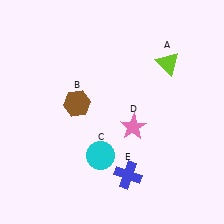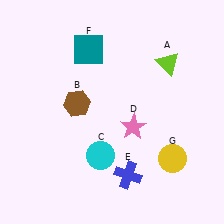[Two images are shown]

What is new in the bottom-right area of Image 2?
A yellow circle (G) was added in the bottom-right area of Image 2.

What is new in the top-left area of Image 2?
A teal square (F) was added in the top-left area of Image 2.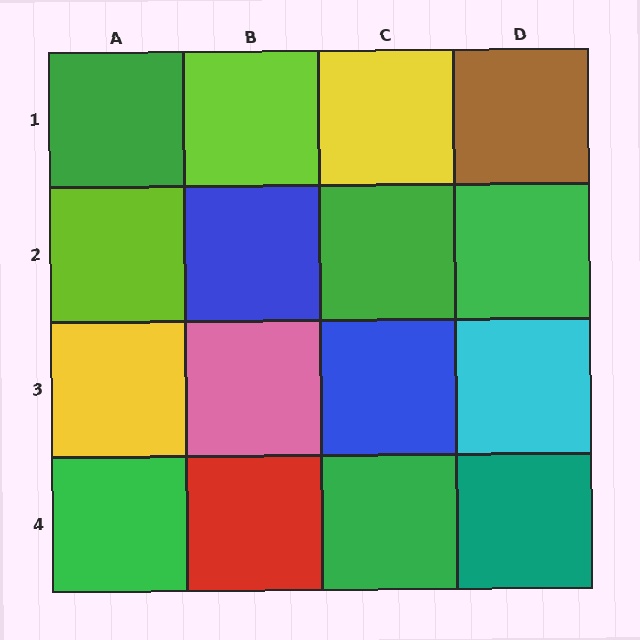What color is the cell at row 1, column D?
Brown.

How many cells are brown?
1 cell is brown.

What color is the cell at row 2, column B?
Blue.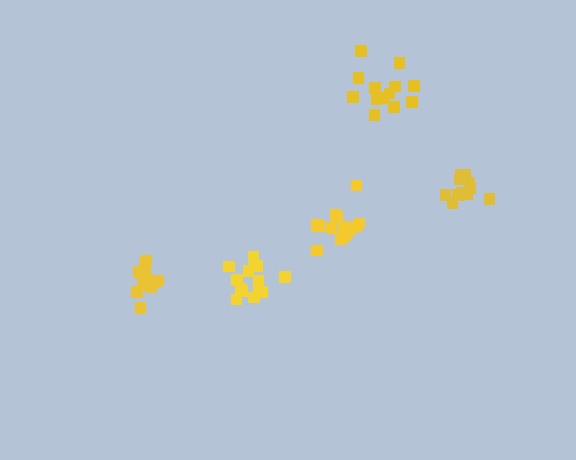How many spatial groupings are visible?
There are 5 spatial groupings.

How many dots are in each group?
Group 1: 14 dots, Group 2: 12 dots, Group 3: 11 dots, Group 4: 14 dots, Group 5: 13 dots (64 total).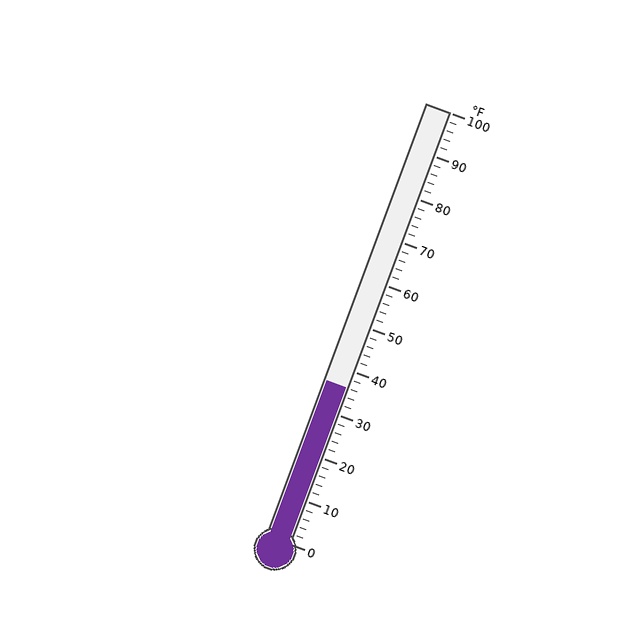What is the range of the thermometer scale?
The thermometer scale ranges from 0°F to 100°F.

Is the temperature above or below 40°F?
The temperature is below 40°F.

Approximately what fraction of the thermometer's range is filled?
The thermometer is filled to approximately 35% of its range.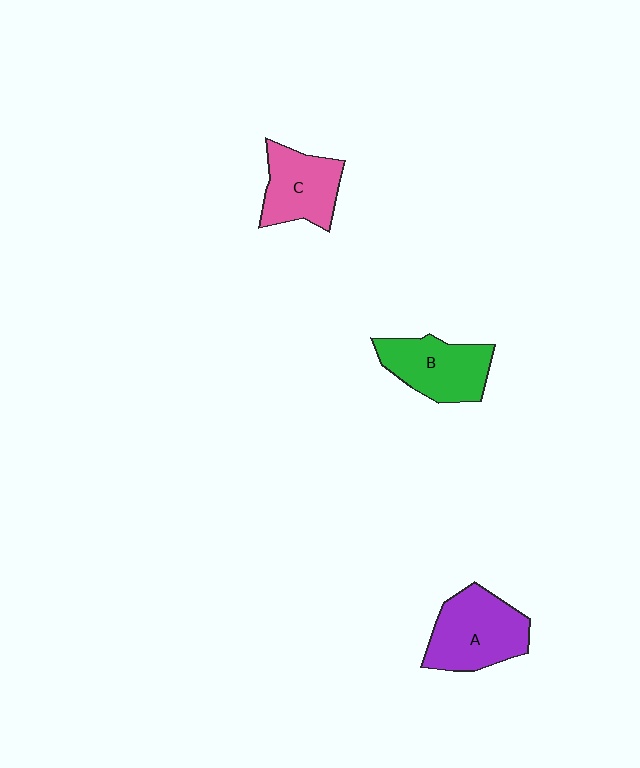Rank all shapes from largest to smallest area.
From largest to smallest: A (purple), B (green), C (pink).